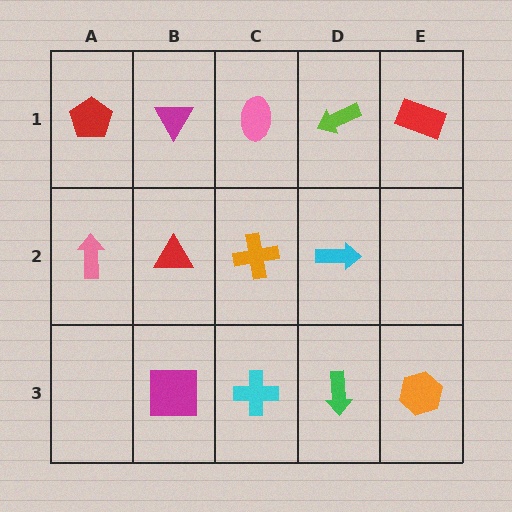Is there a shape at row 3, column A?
No, that cell is empty.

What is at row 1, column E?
A red rectangle.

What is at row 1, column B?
A magenta triangle.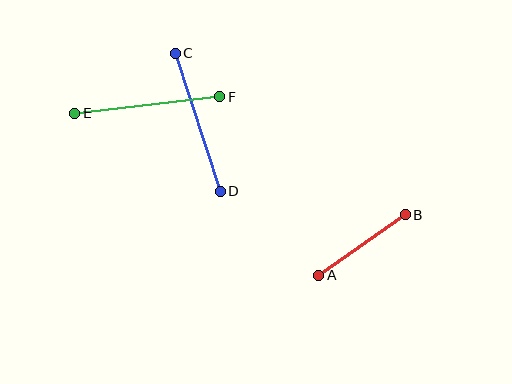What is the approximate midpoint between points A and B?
The midpoint is at approximately (362, 245) pixels.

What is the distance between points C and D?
The distance is approximately 145 pixels.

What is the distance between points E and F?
The distance is approximately 146 pixels.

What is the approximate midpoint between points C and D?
The midpoint is at approximately (198, 122) pixels.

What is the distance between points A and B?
The distance is approximately 106 pixels.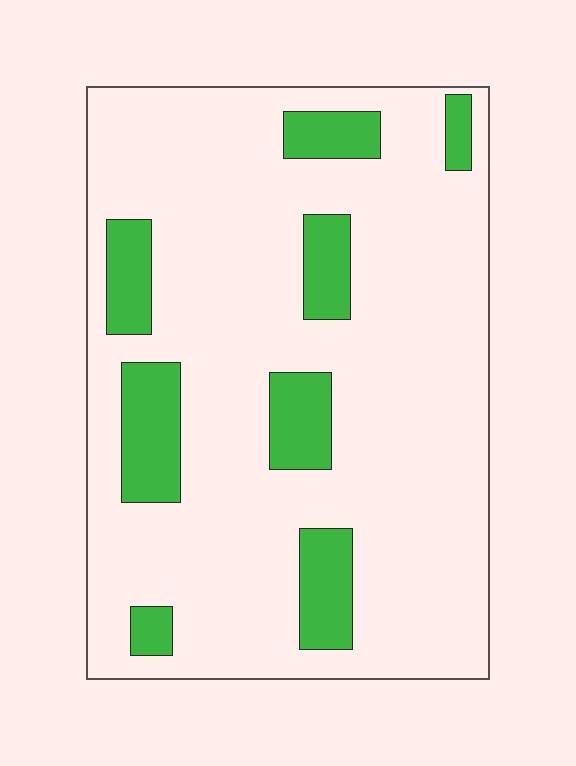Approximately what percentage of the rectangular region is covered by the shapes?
Approximately 15%.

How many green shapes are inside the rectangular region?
8.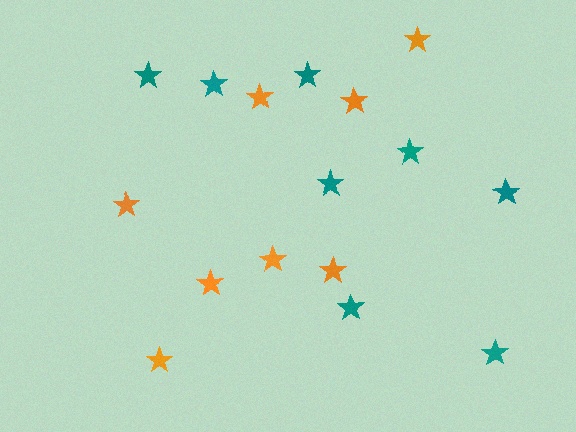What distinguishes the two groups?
There are 2 groups: one group of orange stars (8) and one group of teal stars (8).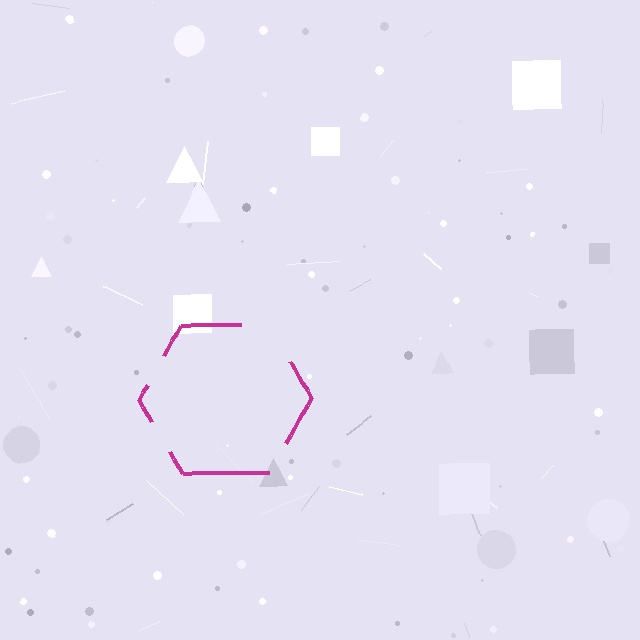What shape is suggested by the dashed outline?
The dashed outline suggests a hexagon.